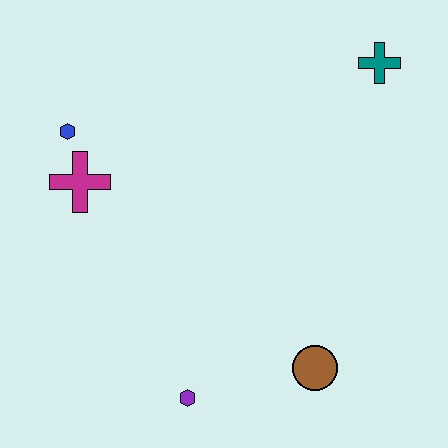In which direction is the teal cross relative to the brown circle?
The teal cross is above the brown circle.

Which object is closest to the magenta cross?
The blue hexagon is closest to the magenta cross.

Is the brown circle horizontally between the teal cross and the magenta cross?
Yes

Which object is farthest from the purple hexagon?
The teal cross is farthest from the purple hexagon.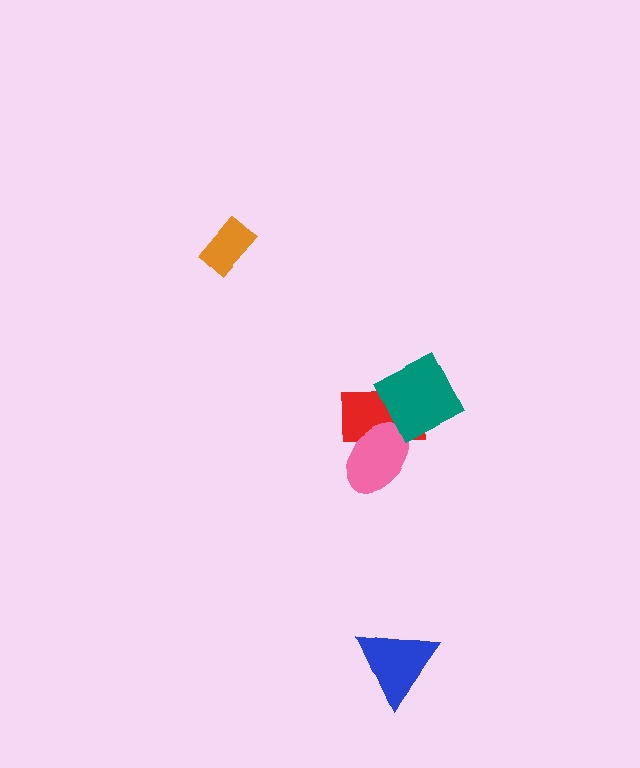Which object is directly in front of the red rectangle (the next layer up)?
The pink ellipse is directly in front of the red rectangle.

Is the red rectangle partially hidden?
Yes, it is partially covered by another shape.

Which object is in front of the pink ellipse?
The teal diamond is in front of the pink ellipse.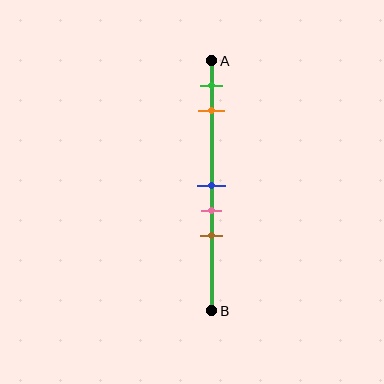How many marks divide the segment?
There are 5 marks dividing the segment.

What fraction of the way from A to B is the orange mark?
The orange mark is approximately 20% (0.2) of the way from A to B.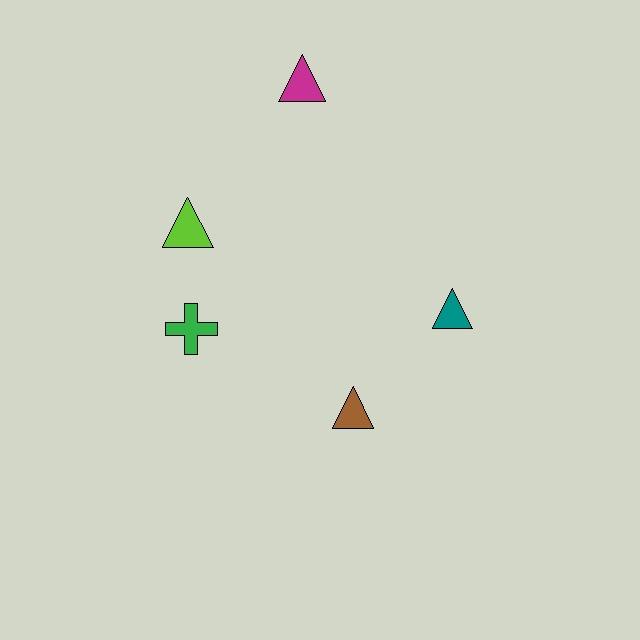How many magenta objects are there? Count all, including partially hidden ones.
There is 1 magenta object.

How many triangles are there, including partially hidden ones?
There are 4 triangles.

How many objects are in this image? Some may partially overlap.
There are 5 objects.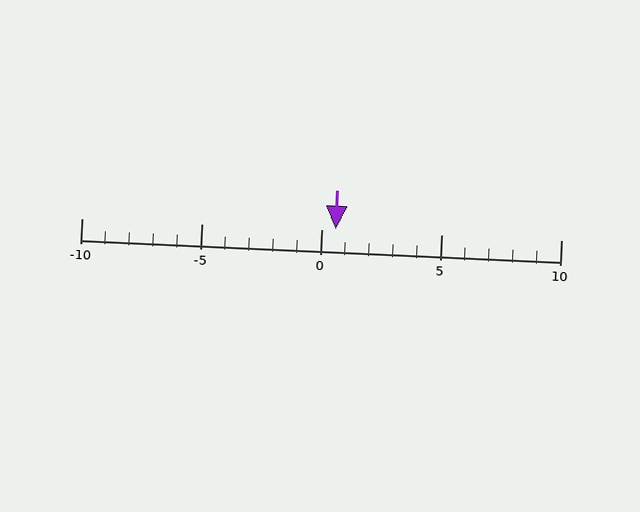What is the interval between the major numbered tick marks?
The major tick marks are spaced 5 units apart.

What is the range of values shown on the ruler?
The ruler shows values from -10 to 10.